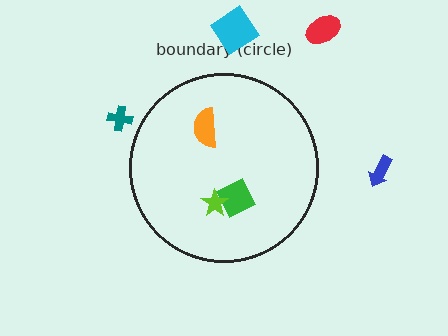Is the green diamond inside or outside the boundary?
Inside.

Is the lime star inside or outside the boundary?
Inside.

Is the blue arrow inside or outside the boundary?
Outside.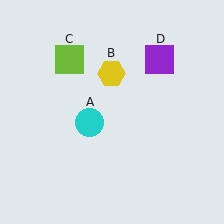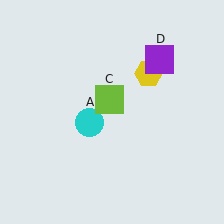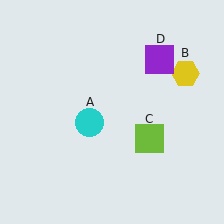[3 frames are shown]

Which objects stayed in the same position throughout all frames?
Cyan circle (object A) and purple square (object D) remained stationary.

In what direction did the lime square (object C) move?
The lime square (object C) moved down and to the right.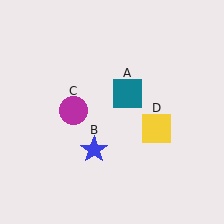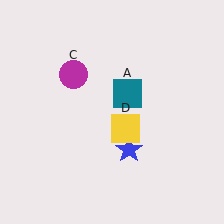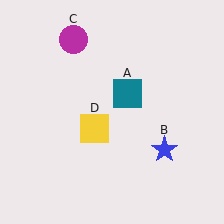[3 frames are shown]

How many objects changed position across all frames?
3 objects changed position: blue star (object B), magenta circle (object C), yellow square (object D).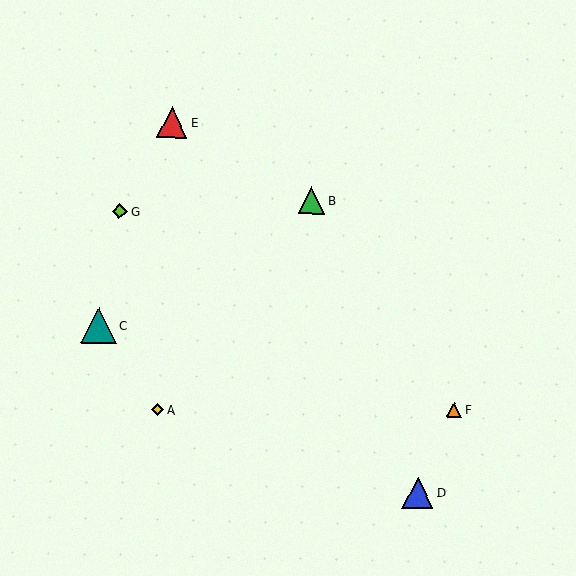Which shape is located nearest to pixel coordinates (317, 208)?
The green triangle (labeled B) at (312, 200) is nearest to that location.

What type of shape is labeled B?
Shape B is a green triangle.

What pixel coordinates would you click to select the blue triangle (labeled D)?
Click at (418, 493) to select the blue triangle D.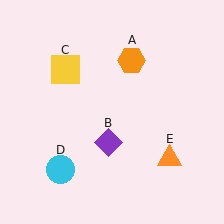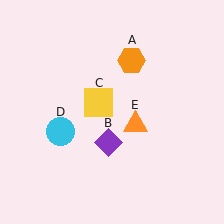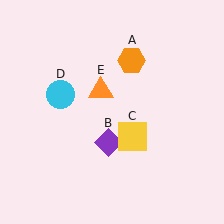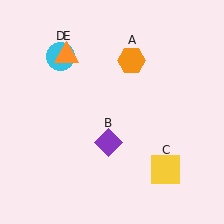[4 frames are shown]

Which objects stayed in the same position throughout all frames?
Orange hexagon (object A) and purple diamond (object B) remained stationary.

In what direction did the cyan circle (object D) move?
The cyan circle (object D) moved up.